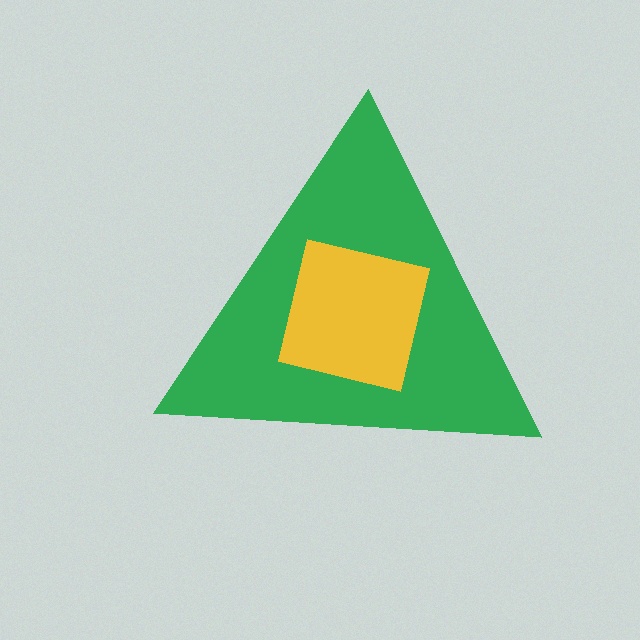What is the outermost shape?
The green triangle.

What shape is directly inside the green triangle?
The yellow square.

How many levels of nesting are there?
2.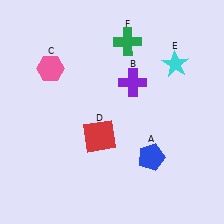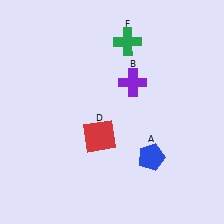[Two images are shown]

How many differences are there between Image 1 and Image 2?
There are 2 differences between the two images.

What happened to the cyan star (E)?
The cyan star (E) was removed in Image 2. It was in the top-right area of Image 1.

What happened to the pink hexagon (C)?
The pink hexagon (C) was removed in Image 2. It was in the top-left area of Image 1.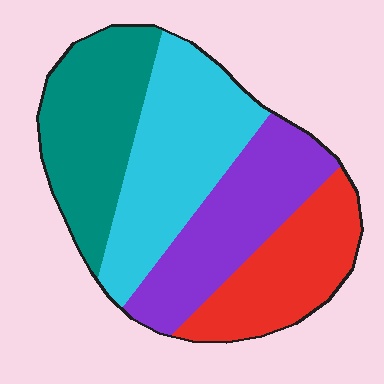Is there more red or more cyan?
Cyan.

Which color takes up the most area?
Cyan, at roughly 30%.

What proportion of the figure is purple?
Purple covers about 25% of the figure.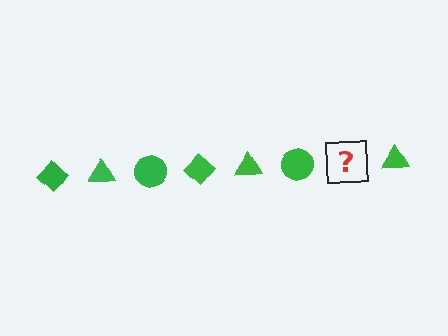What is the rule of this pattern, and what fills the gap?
The rule is that the pattern cycles through diamond, triangle, circle shapes in green. The gap should be filled with a green diamond.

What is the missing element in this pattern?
The missing element is a green diamond.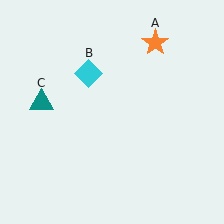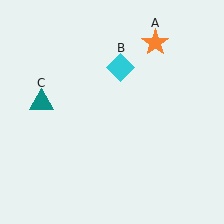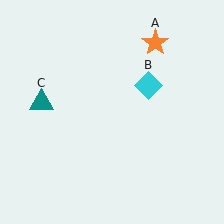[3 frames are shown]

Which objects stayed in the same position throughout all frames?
Orange star (object A) and teal triangle (object C) remained stationary.